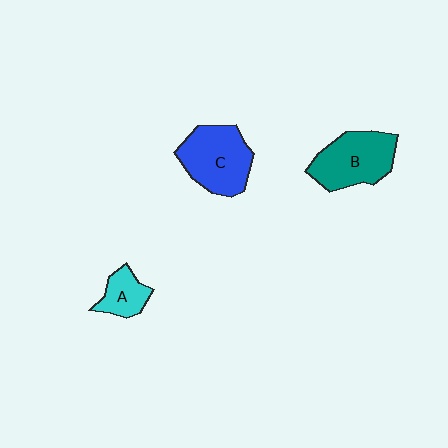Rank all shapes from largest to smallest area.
From largest to smallest: C (blue), B (teal), A (cyan).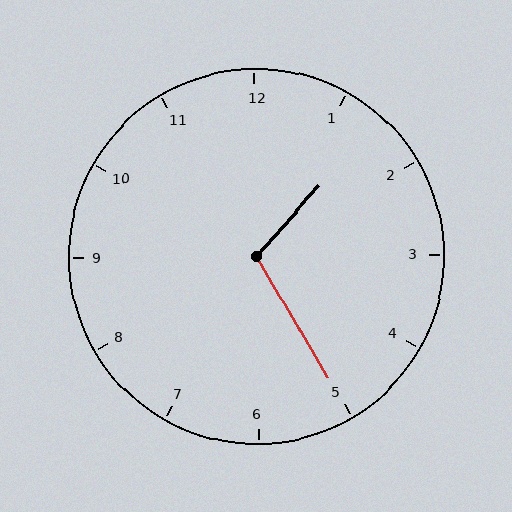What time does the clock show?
1:25.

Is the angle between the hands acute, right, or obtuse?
It is obtuse.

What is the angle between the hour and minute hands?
Approximately 108 degrees.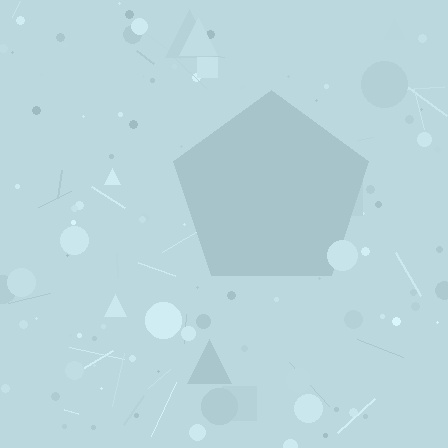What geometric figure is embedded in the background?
A pentagon is embedded in the background.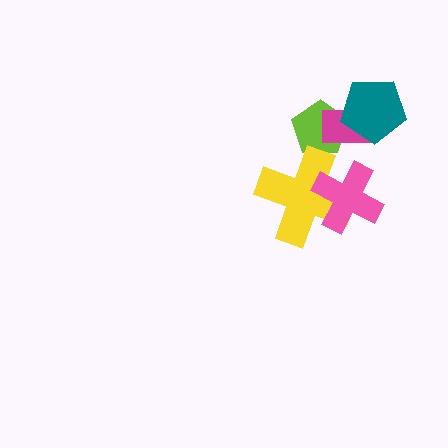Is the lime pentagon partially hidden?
Yes, it is partially covered by another shape.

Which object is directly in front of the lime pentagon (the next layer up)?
The magenta rectangle is directly in front of the lime pentagon.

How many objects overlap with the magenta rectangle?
2 objects overlap with the magenta rectangle.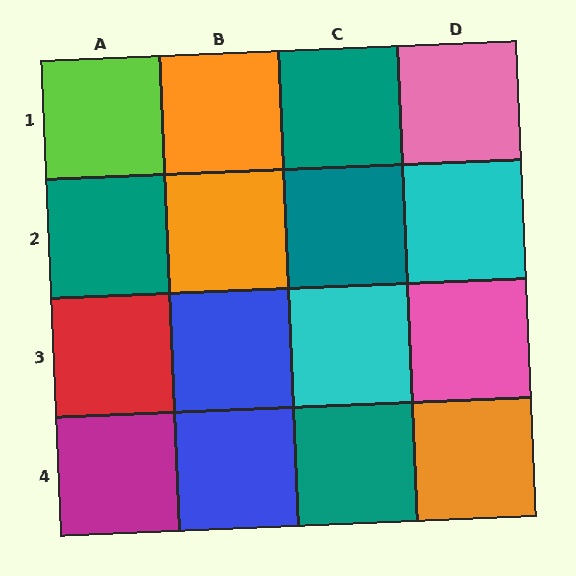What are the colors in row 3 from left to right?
Red, blue, cyan, pink.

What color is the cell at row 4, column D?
Orange.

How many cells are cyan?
2 cells are cyan.